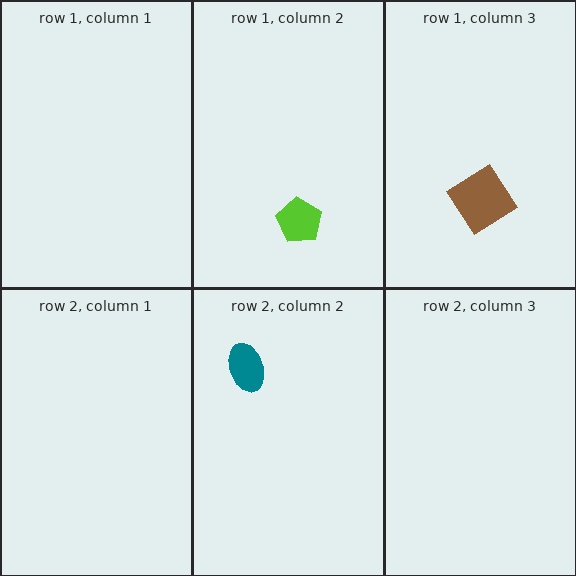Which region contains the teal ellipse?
The row 2, column 2 region.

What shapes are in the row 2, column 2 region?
The teal ellipse.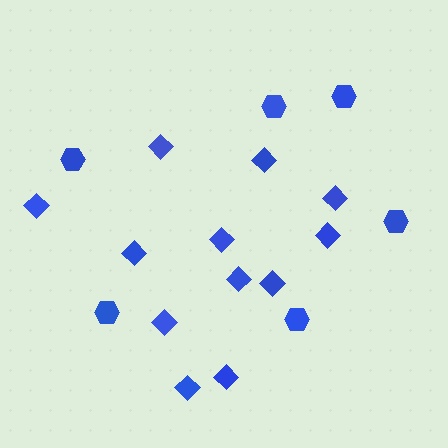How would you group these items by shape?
There are 2 groups: one group of diamonds (12) and one group of hexagons (6).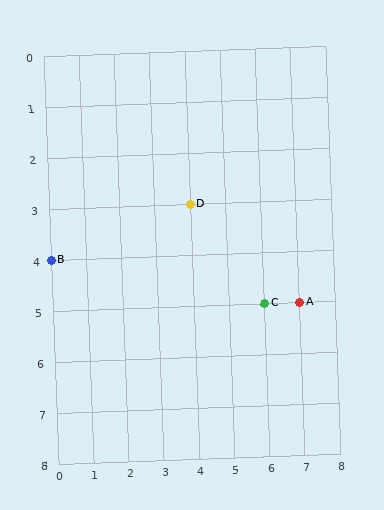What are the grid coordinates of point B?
Point B is at grid coordinates (0, 4).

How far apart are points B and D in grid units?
Points B and D are 4 columns and 1 row apart (about 4.1 grid units diagonally).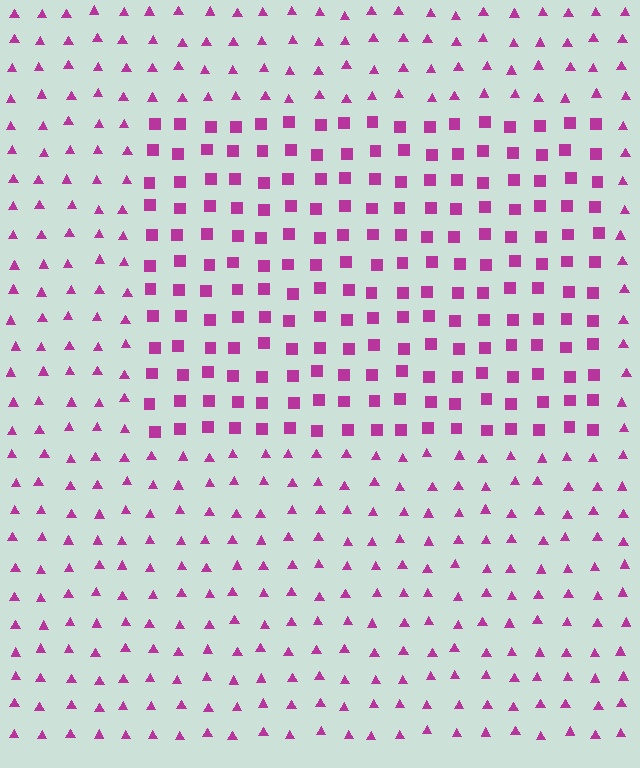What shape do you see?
I see a rectangle.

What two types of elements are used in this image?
The image uses squares inside the rectangle region and triangles outside it.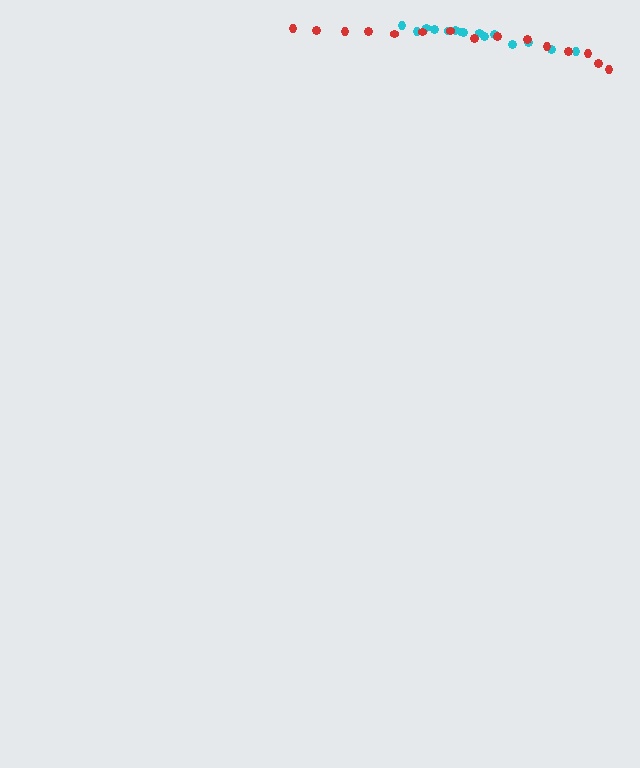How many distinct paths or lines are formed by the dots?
There are 2 distinct paths.